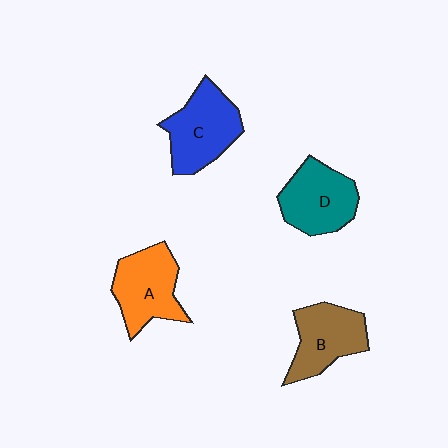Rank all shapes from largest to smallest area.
From largest to smallest: C (blue), A (orange), D (teal), B (brown).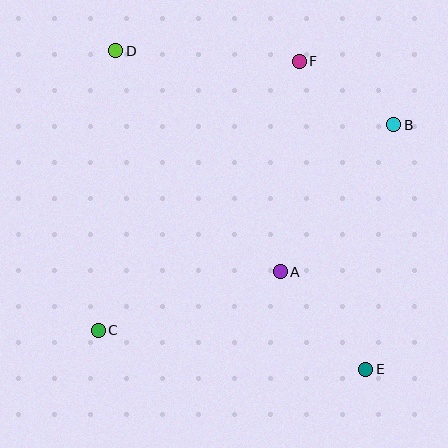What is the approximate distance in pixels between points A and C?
The distance between A and C is approximately 192 pixels.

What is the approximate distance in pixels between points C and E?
The distance between C and E is approximately 271 pixels.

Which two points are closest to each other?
Points B and F are closest to each other.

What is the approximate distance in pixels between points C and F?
The distance between C and F is approximately 336 pixels.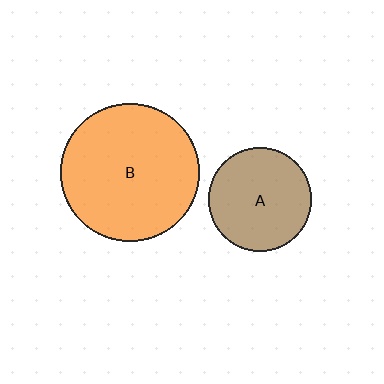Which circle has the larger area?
Circle B (orange).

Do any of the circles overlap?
No, none of the circles overlap.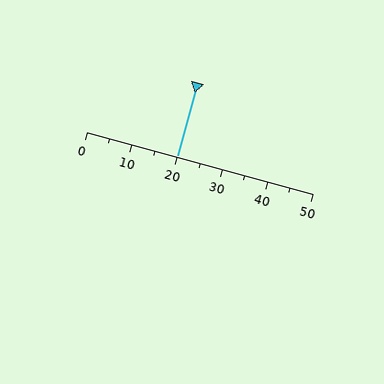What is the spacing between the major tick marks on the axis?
The major ticks are spaced 10 apart.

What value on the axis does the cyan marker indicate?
The marker indicates approximately 20.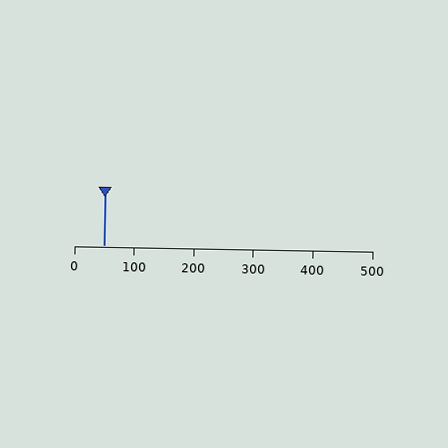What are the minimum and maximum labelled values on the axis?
The axis runs from 0 to 500.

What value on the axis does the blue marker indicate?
The marker indicates approximately 50.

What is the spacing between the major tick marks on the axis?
The major ticks are spaced 100 apart.